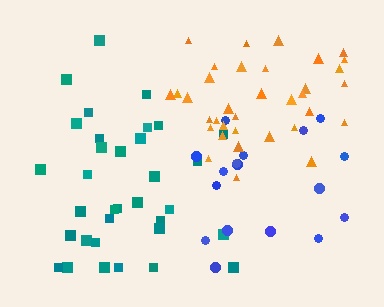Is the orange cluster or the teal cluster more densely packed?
Orange.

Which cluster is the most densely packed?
Orange.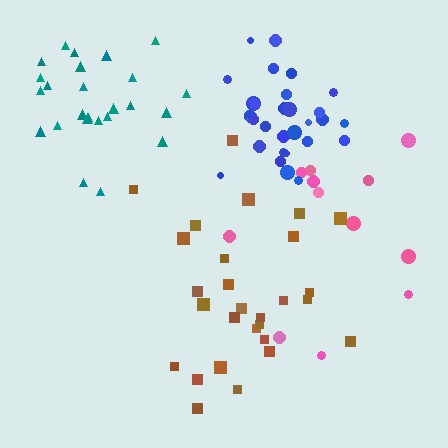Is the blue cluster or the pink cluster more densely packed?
Blue.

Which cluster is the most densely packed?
Blue.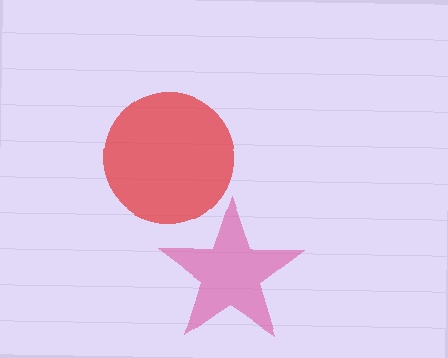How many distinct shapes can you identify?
There are 2 distinct shapes: a red circle, a pink star.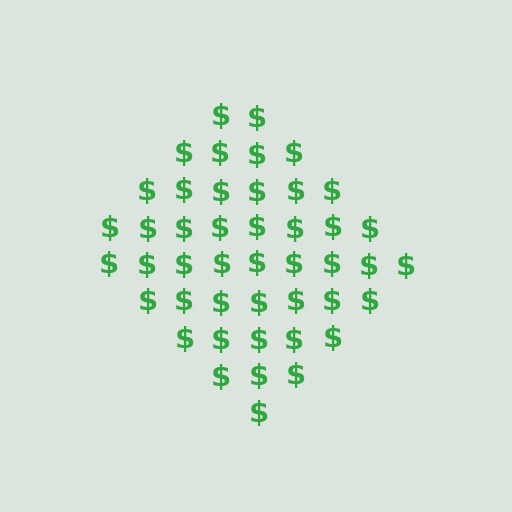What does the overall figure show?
The overall figure shows a diamond.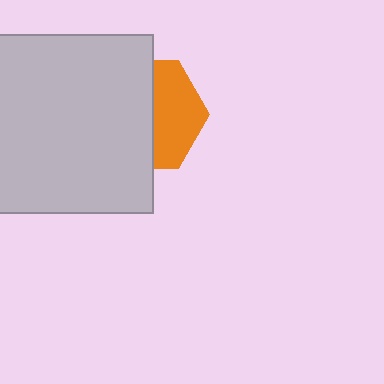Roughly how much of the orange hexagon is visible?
A small part of it is visible (roughly 43%).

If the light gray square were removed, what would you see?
You would see the complete orange hexagon.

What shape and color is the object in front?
The object in front is a light gray square.